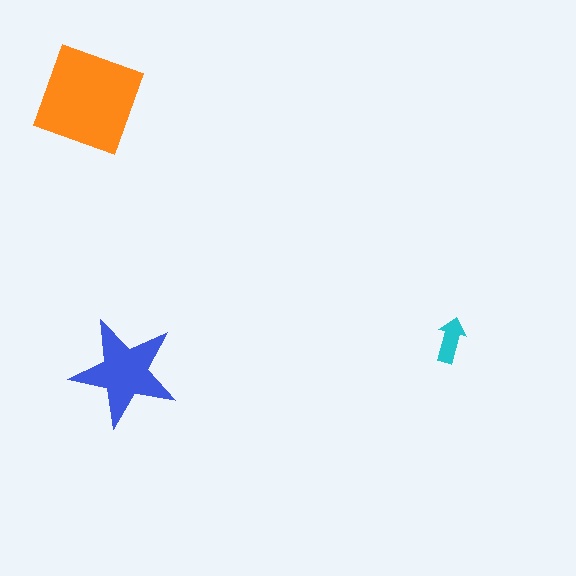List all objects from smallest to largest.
The cyan arrow, the blue star, the orange diamond.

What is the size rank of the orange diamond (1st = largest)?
1st.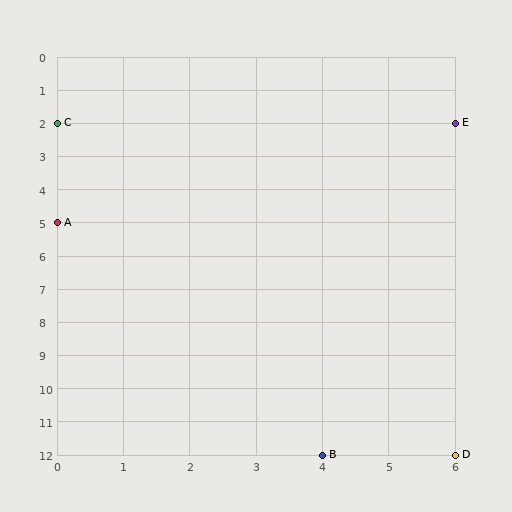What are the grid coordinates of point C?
Point C is at grid coordinates (0, 2).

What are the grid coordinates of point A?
Point A is at grid coordinates (0, 5).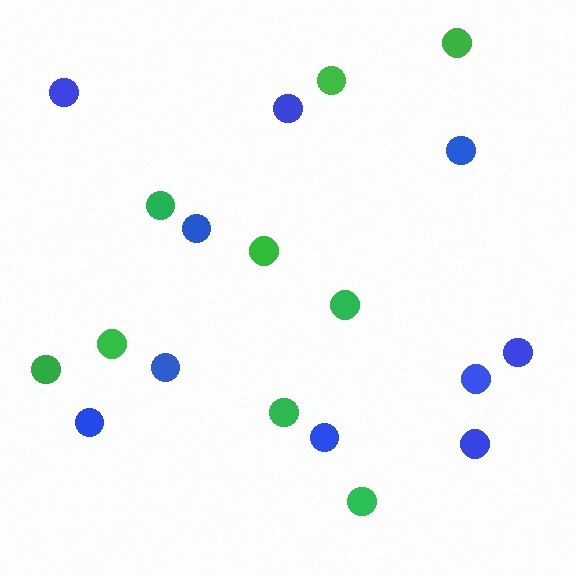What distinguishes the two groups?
There are 2 groups: one group of blue circles (10) and one group of green circles (9).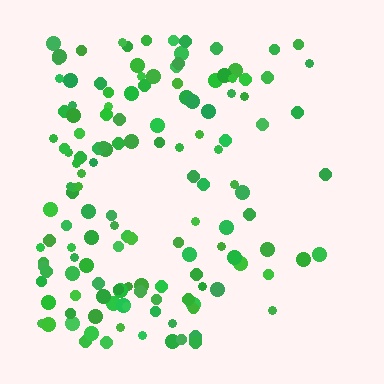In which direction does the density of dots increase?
From right to left, with the left side densest.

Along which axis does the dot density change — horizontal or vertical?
Horizontal.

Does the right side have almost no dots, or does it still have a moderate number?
Still a moderate number, just noticeably fewer than the left.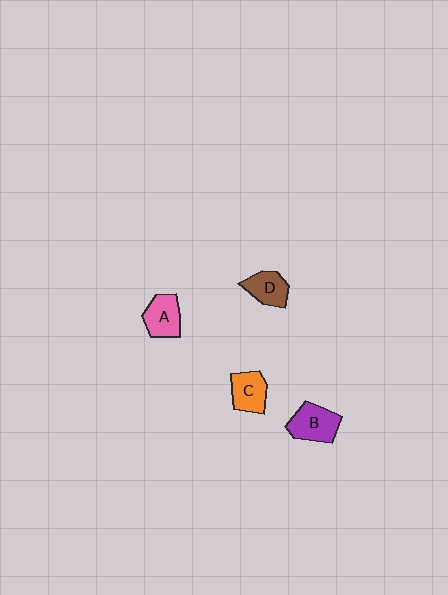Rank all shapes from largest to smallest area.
From largest to smallest: B (purple), A (pink), C (orange), D (brown).